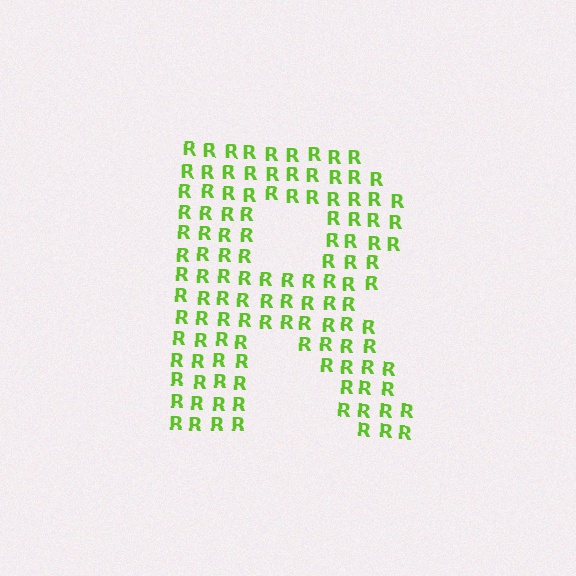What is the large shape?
The large shape is the letter R.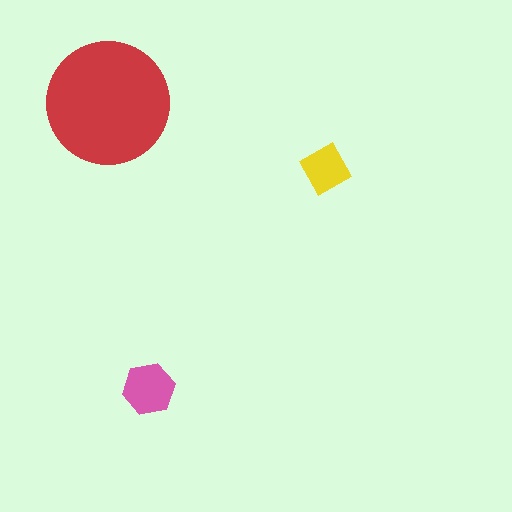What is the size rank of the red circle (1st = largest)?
1st.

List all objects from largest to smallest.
The red circle, the pink hexagon, the yellow diamond.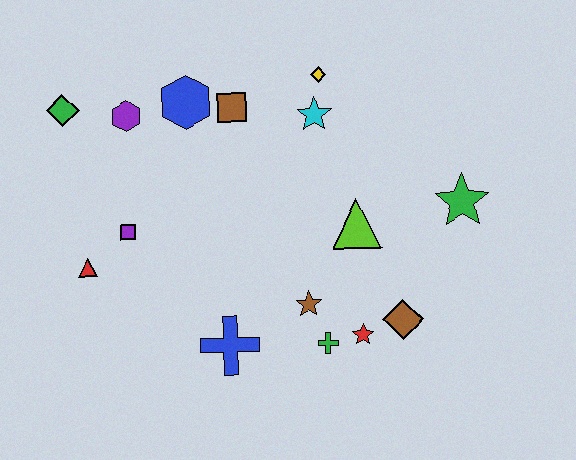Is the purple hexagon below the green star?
No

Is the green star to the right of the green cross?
Yes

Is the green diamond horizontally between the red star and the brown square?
No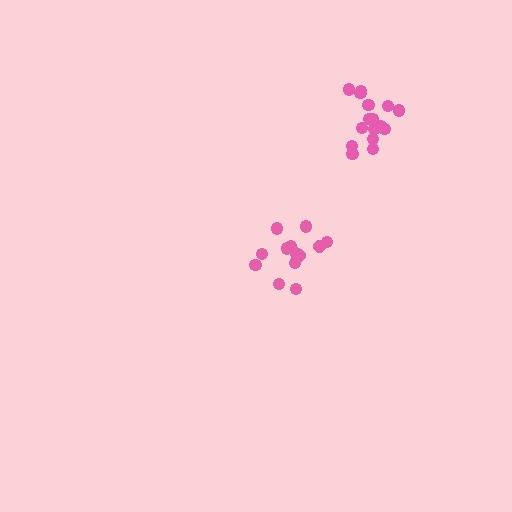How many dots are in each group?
Group 1: 13 dots, Group 2: 16 dots (29 total).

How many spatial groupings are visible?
There are 2 spatial groupings.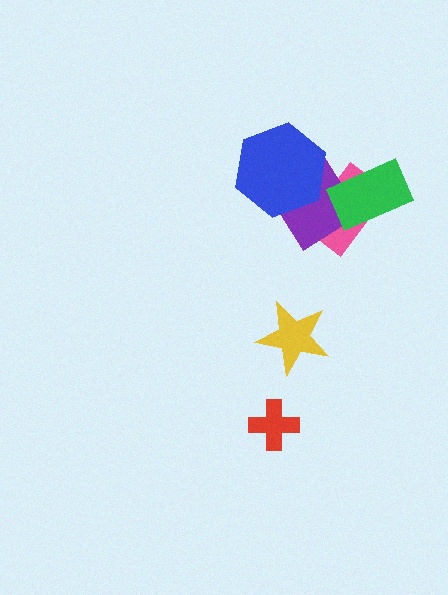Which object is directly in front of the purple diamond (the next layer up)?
The green rectangle is directly in front of the purple diamond.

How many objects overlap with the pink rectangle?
3 objects overlap with the pink rectangle.